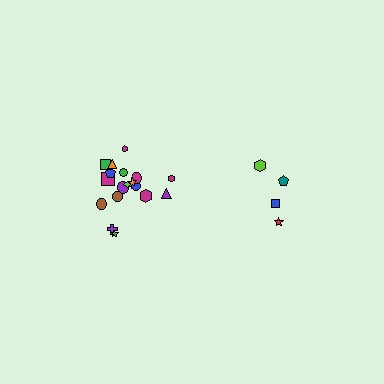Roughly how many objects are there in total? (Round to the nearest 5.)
Roughly 20 objects in total.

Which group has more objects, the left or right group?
The left group.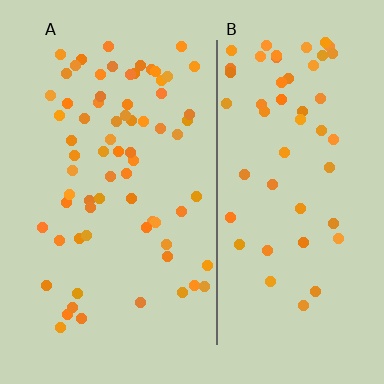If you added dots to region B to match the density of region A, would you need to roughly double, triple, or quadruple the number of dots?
Approximately double.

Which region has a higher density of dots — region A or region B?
A (the left).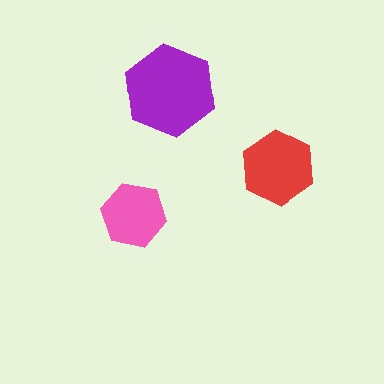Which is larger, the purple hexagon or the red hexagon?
The purple one.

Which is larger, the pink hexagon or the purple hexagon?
The purple one.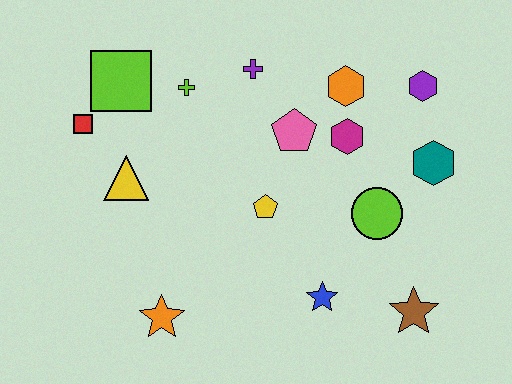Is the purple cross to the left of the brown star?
Yes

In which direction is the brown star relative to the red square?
The brown star is to the right of the red square.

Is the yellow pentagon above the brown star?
Yes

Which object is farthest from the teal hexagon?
The red square is farthest from the teal hexagon.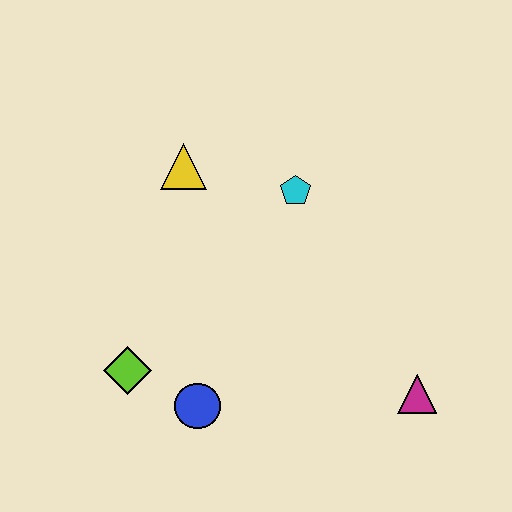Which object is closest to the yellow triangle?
The cyan pentagon is closest to the yellow triangle.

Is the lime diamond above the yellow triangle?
No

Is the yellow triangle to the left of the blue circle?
Yes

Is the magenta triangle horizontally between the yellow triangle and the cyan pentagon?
No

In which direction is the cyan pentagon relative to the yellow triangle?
The cyan pentagon is to the right of the yellow triangle.